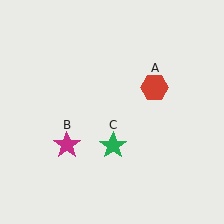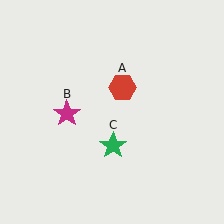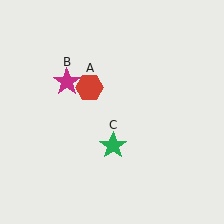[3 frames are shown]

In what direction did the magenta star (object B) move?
The magenta star (object B) moved up.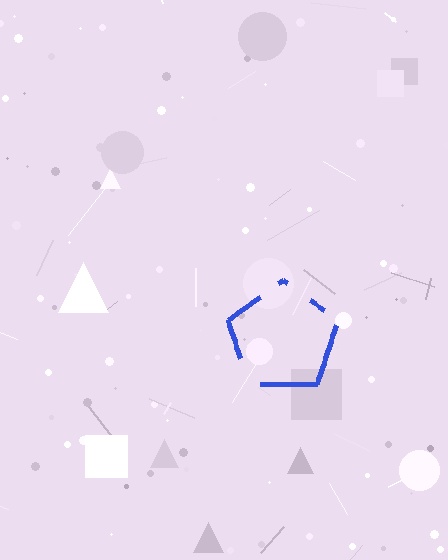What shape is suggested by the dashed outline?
The dashed outline suggests a pentagon.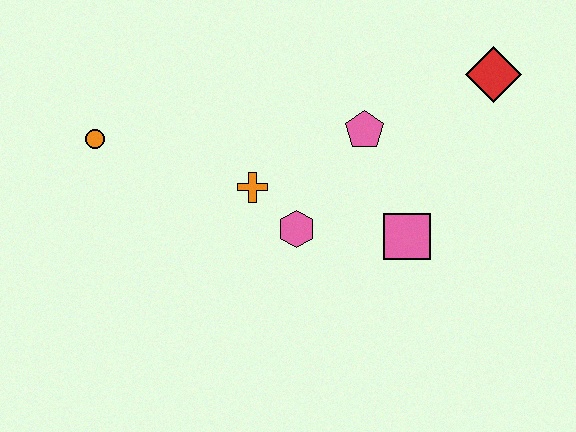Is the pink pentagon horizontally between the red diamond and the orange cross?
Yes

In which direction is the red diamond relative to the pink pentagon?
The red diamond is to the right of the pink pentagon.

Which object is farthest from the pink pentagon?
The orange circle is farthest from the pink pentagon.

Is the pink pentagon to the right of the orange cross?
Yes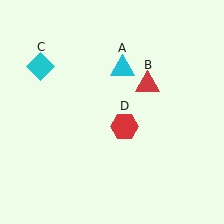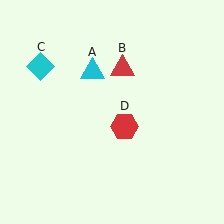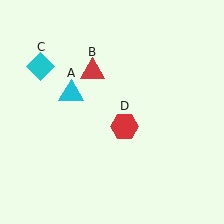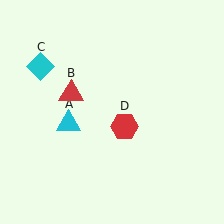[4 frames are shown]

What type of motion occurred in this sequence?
The cyan triangle (object A), red triangle (object B) rotated counterclockwise around the center of the scene.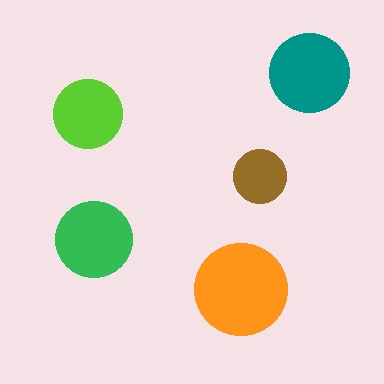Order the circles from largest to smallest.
the orange one, the teal one, the green one, the lime one, the brown one.